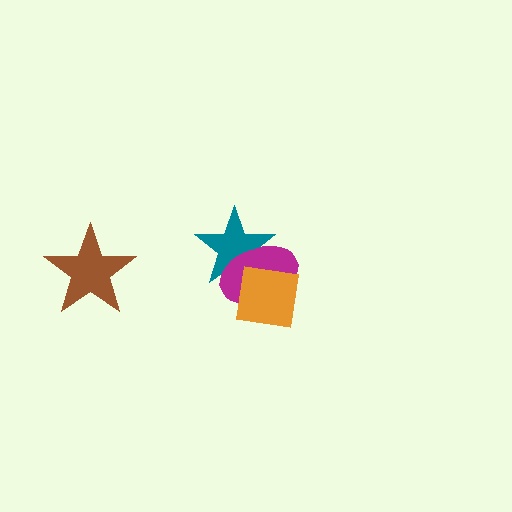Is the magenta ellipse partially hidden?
Yes, it is partially covered by another shape.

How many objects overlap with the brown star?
0 objects overlap with the brown star.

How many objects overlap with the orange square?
2 objects overlap with the orange square.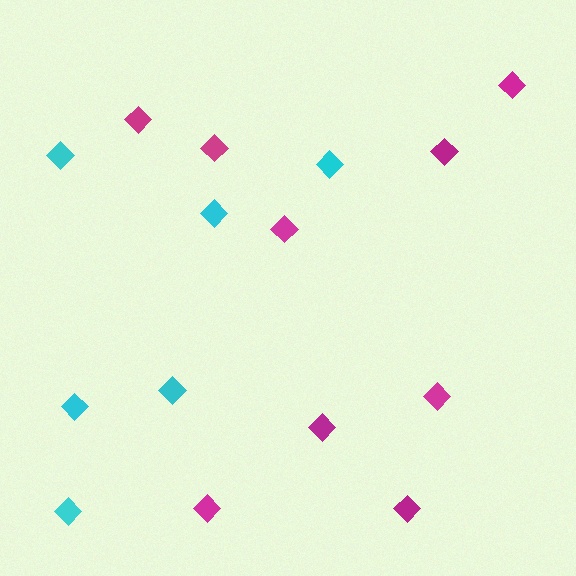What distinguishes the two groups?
There are 2 groups: one group of cyan diamonds (6) and one group of magenta diamonds (9).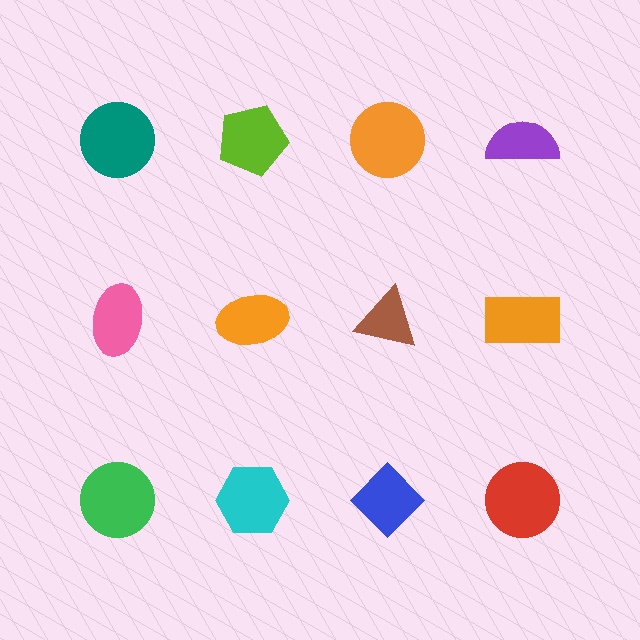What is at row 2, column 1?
A pink ellipse.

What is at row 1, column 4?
A purple semicircle.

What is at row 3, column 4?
A red circle.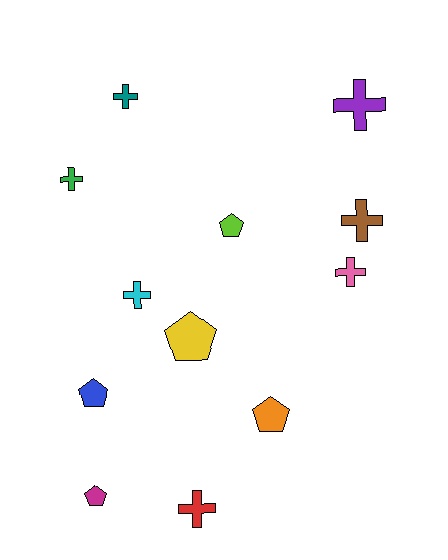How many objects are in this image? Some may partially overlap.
There are 12 objects.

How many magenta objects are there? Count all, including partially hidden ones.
There is 1 magenta object.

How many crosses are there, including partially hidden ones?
There are 7 crosses.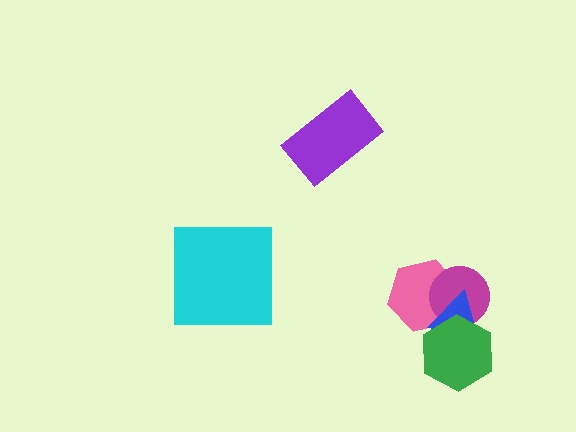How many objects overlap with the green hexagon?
3 objects overlap with the green hexagon.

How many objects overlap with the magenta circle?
3 objects overlap with the magenta circle.